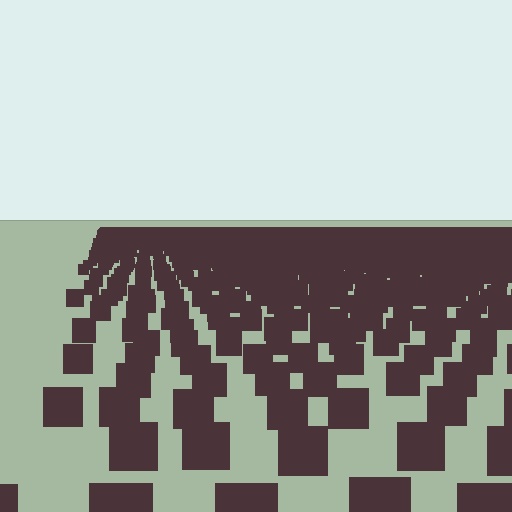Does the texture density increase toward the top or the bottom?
Density increases toward the top.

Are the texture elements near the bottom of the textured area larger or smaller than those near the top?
Larger. Near the bottom, elements are closer to the viewer and appear at a bigger on-screen size.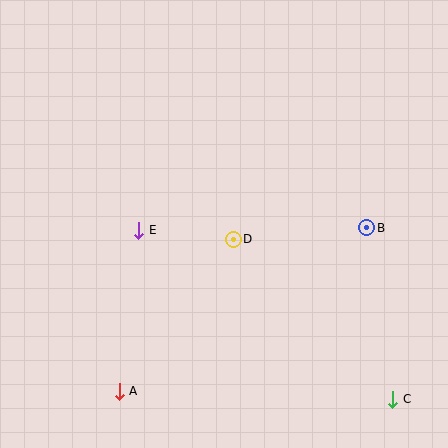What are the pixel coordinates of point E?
Point E is at (139, 230).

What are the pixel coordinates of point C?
Point C is at (393, 399).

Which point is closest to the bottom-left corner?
Point A is closest to the bottom-left corner.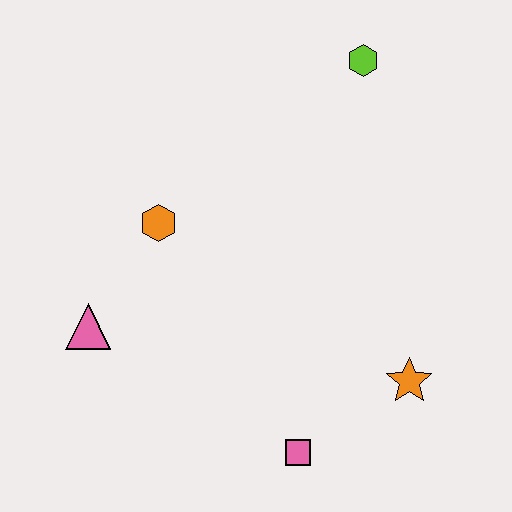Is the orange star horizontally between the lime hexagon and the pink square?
No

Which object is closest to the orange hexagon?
The pink triangle is closest to the orange hexagon.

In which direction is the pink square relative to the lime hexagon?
The pink square is below the lime hexagon.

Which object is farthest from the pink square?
The lime hexagon is farthest from the pink square.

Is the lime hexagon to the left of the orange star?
Yes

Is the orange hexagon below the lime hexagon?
Yes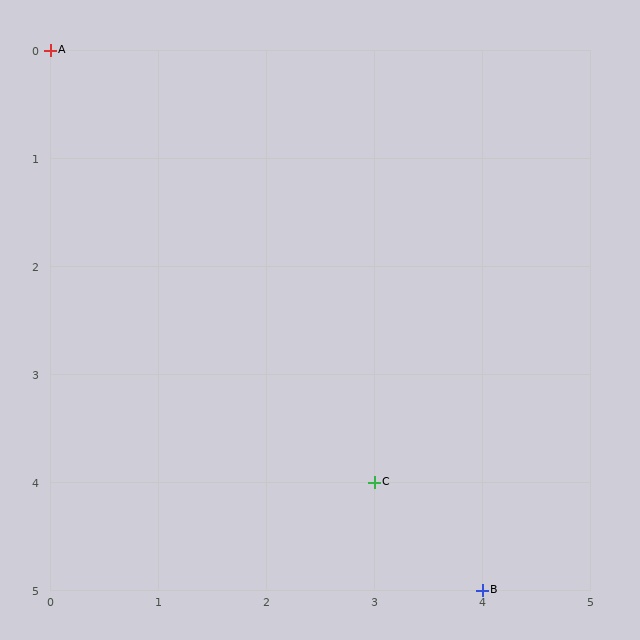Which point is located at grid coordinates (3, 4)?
Point C is at (3, 4).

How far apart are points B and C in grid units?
Points B and C are 1 column and 1 row apart (about 1.4 grid units diagonally).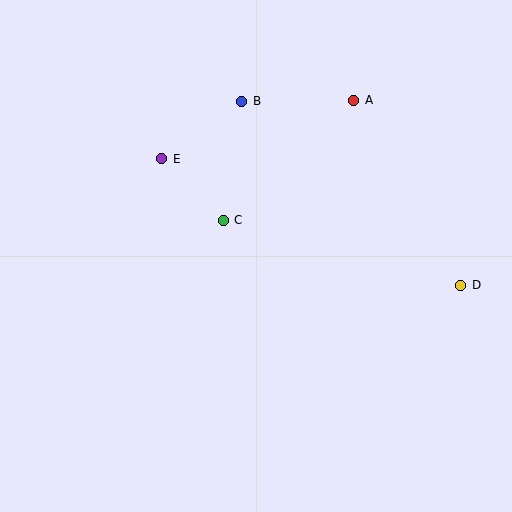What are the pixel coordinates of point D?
Point D is at (461, 285).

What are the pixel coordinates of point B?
Point B is at (242, 101).